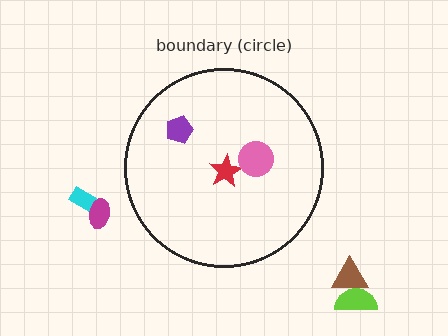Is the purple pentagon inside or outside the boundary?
Inside.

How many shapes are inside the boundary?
3 inside, 4 outside.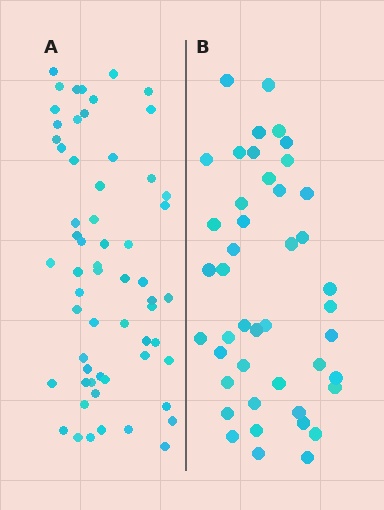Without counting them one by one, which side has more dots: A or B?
Region A (the left region) has more dots.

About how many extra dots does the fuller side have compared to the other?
Region A has approximately 15 more dots than region B.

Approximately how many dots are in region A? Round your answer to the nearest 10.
About 60 dots.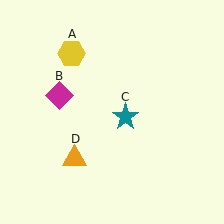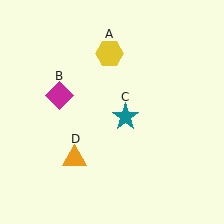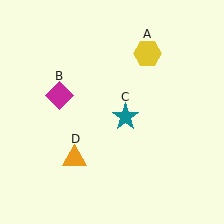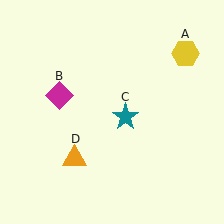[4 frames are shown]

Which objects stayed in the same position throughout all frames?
Magenta diamond (object B) and teal star (object C) and orange triangle (object D) remained stationary.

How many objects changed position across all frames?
1 object changed position: yellow hexagon (object A).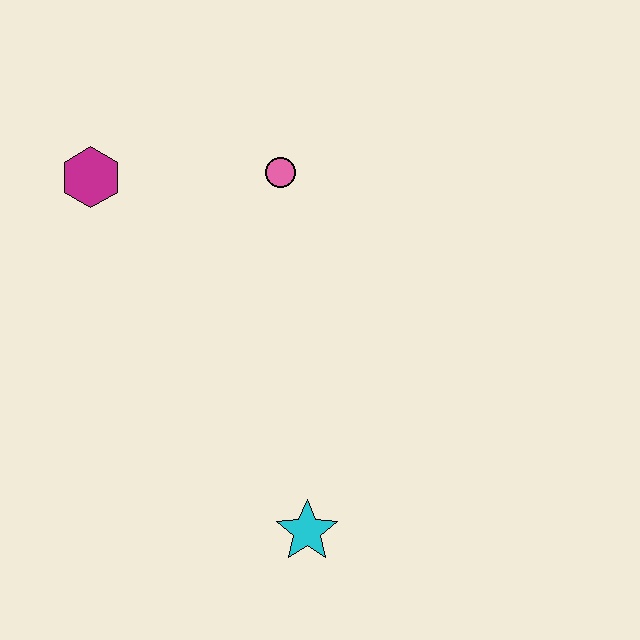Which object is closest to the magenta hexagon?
The pink circle is closest to the magenta hexagon.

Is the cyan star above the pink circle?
No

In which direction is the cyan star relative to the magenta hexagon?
The cyan star is below the magenta hexagon.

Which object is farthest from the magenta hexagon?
The cyan star is farthest from the magenta hexagon.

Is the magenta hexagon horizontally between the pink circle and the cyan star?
No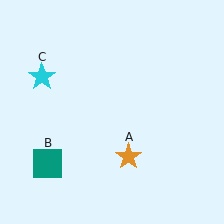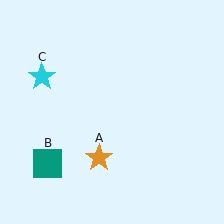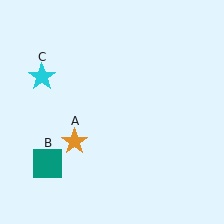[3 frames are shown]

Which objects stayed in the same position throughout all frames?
Teal square (object B) and cyan star (object C) remained stationary.